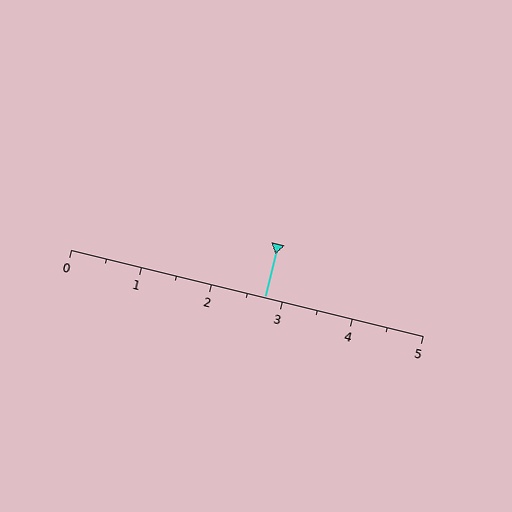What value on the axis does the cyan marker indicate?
The marker indicates approximately 2.8.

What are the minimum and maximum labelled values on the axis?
The axis runs from 0 to 5.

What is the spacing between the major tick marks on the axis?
The major ticks are spaced 1 apart.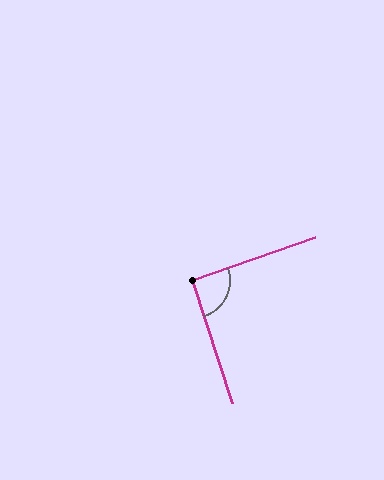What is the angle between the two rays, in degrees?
Approximately 91 degrees.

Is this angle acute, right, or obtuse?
It is approximately a right angle.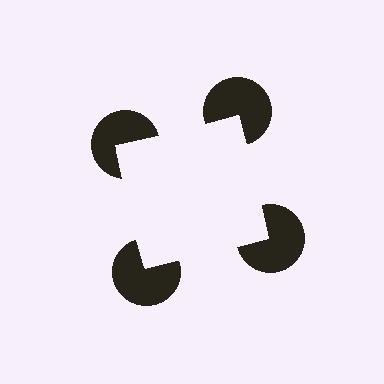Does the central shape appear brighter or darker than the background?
It typically appears slightly brighter than the background, even though no actual brightness change is drawn.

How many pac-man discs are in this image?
There are 4 — one at each vertex of the illusory square.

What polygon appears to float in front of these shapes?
An illusory square — its edges are inferred from the aligned wedge cuts in the pac-man discs, not physically drawn.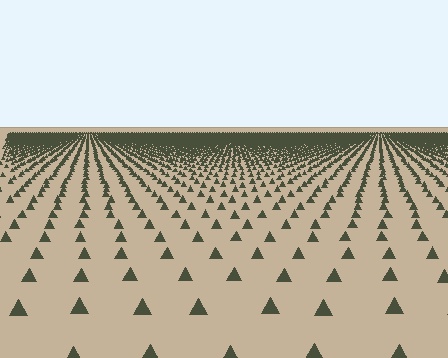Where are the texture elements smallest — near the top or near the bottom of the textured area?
Near the top.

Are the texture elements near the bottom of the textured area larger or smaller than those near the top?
Larger. Near the bottom, elements are closer to the viewer and appear at a bigger on-screen size.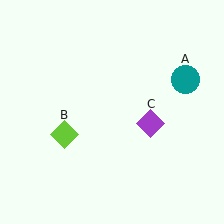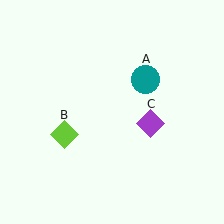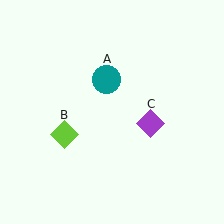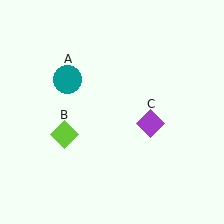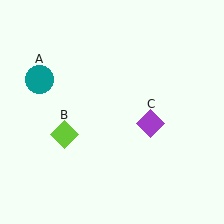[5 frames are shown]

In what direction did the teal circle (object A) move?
The teal circle (object A) moved left.